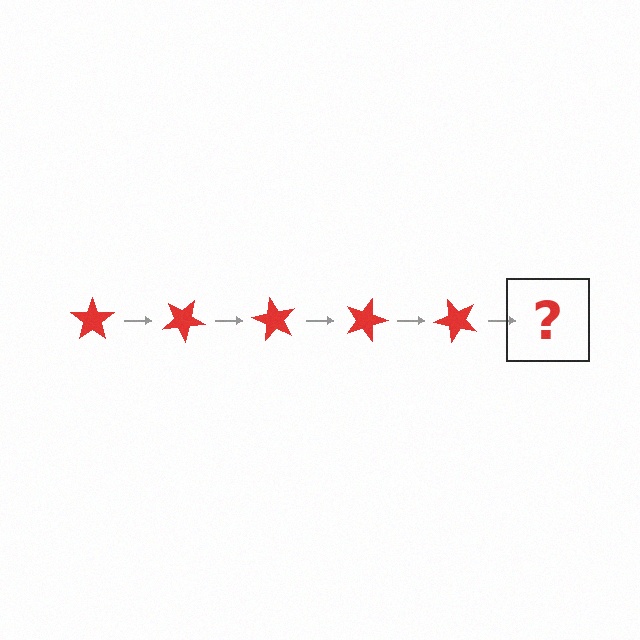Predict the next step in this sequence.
The next step is a red star rotated 150 degrees.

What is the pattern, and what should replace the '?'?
The pattern is that the star rotates 30 degrees each step. The '?' should be a red star rotated 150 degrees.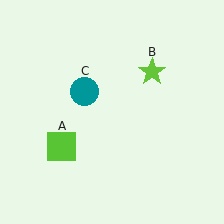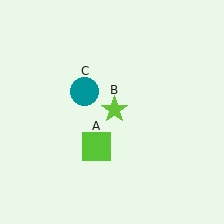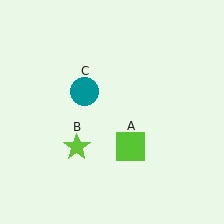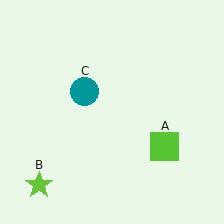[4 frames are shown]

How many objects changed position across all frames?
2 objects changed position: lime square (object A), lime star (object B).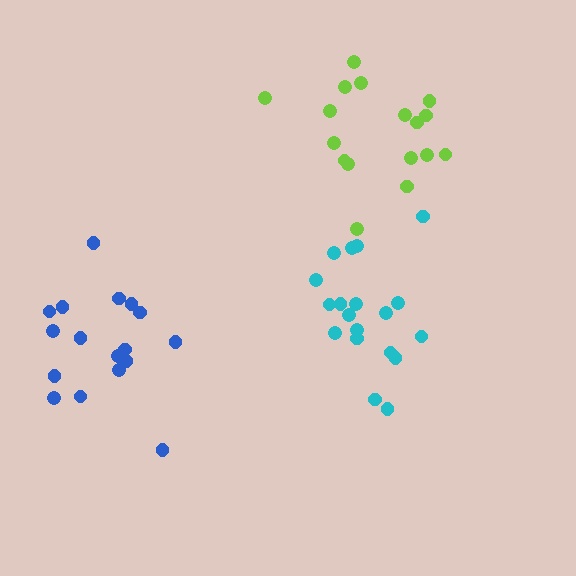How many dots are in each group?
Group 1: 17 dots, Group 2: 17 dots, Group 3: 19 dots (53 total).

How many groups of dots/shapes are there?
There are 3 groups.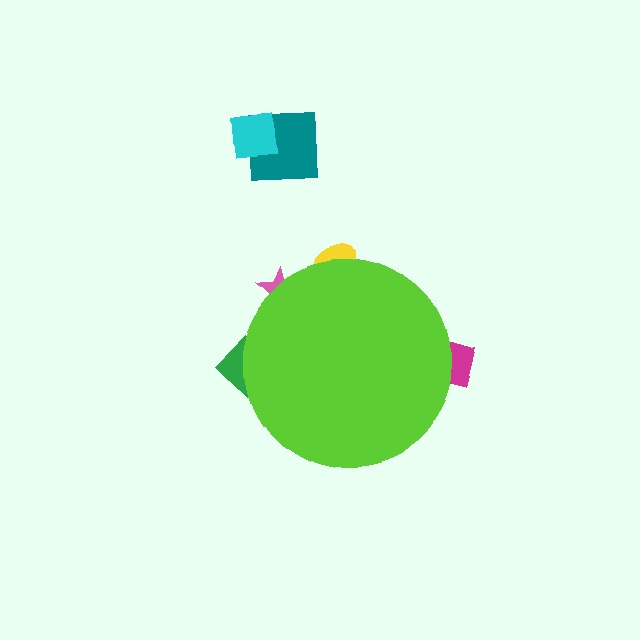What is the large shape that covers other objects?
A lime circle.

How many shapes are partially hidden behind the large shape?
4 shapes are partially hidden.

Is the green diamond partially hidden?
Yes, the green diamond is partially hidden behind the lime circle.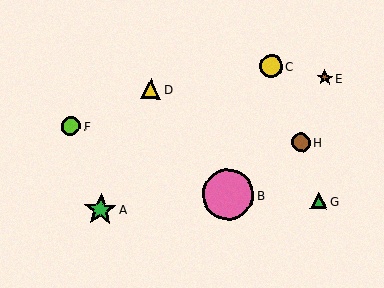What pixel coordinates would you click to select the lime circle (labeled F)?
Click at (71, 126) to select the lime circle F.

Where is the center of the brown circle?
The center of the brown circle is at (301, 142).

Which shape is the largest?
The pink circle (labeled B) is the largest.